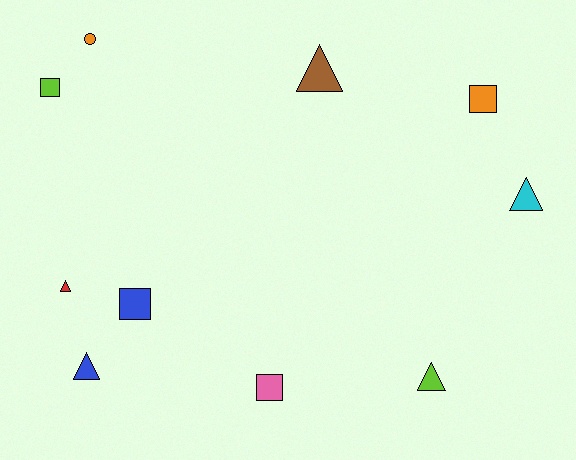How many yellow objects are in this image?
There are no yellow objects.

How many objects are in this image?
There are 10 objects.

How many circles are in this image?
There is 1 circle.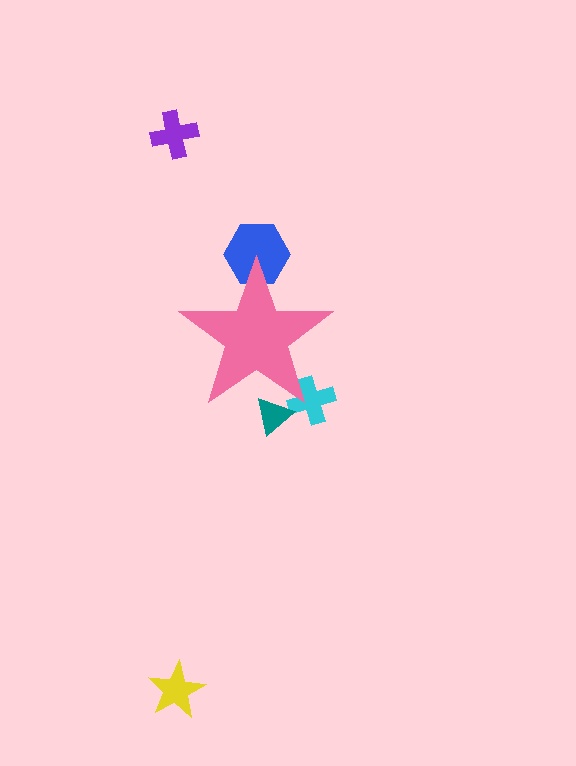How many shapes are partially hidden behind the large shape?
3 shapes are partially hidden.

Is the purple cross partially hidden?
No, the purple cross is fully visible.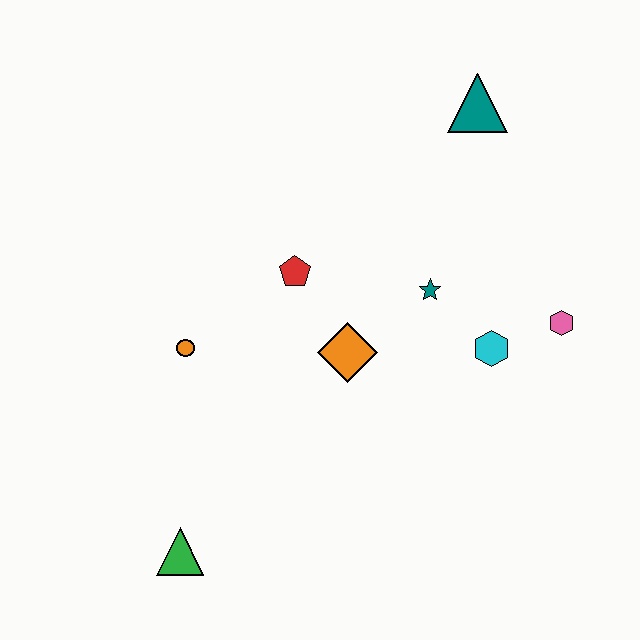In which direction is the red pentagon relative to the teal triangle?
The red pentagon is to the left of the teal triangle.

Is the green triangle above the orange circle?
No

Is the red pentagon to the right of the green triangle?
Yes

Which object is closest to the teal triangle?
The teal star is closest to the teal triangle.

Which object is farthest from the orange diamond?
The teal triangle is farthest from the orange diamond.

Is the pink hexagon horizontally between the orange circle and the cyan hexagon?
No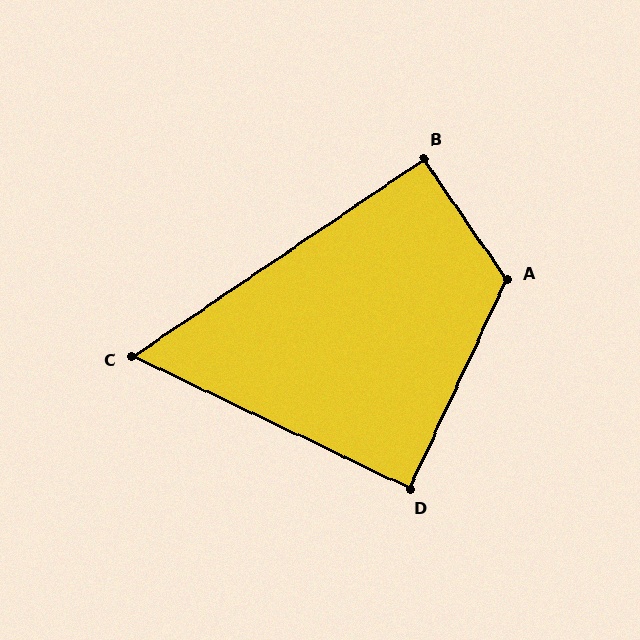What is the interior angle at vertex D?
Approximately 89 degrees (approximately right).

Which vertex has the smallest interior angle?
C, at approximately 60 degrees.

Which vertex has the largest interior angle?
A, at approximately 120 degrees.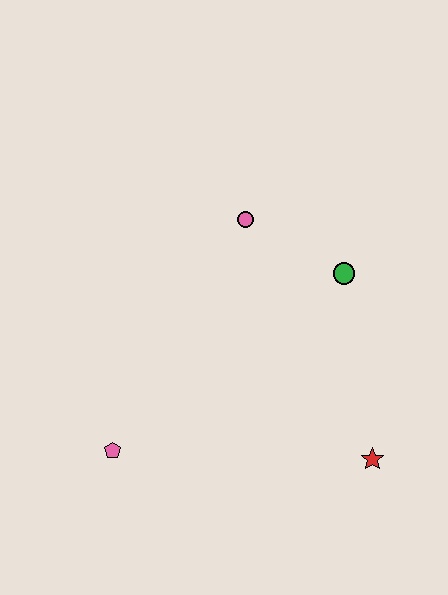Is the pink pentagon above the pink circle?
No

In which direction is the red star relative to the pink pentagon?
The red star is to the right of the pink pentagon.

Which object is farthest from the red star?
The pink circle is farthest from the red star.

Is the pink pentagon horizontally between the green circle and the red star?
No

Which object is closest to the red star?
The green circle is closest to the red star.